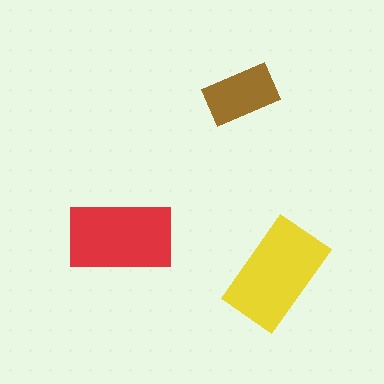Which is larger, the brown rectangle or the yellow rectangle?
The yellow one.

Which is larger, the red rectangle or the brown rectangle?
The red one.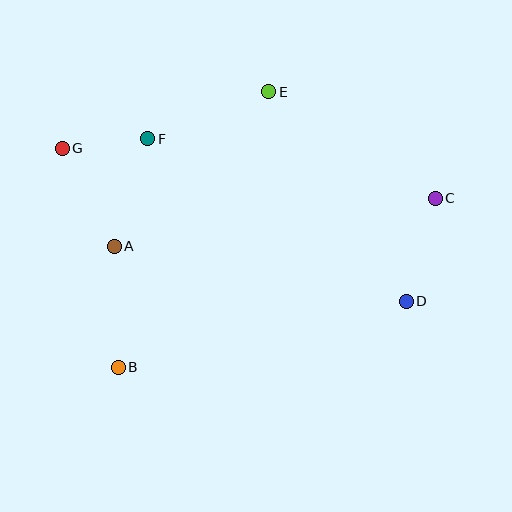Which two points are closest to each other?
Points F and G are closest to each other.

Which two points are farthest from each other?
Points D and G are farthest from each other.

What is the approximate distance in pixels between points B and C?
The distance between B and C is approximately 359 pixels.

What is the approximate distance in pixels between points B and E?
The distance between B and E is approximately 314 pixels.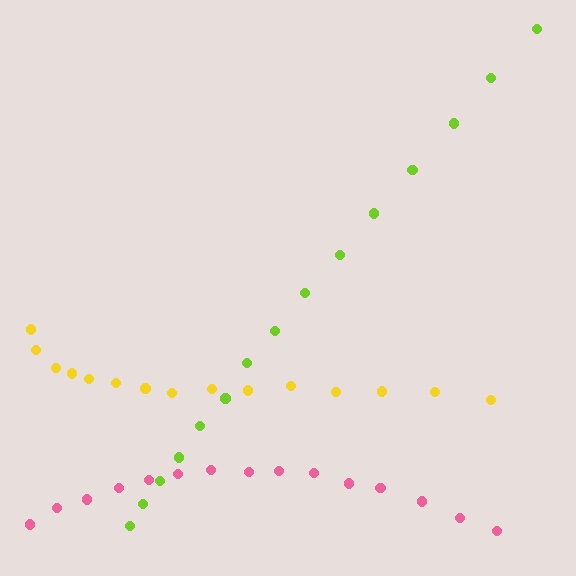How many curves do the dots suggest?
There are 3 distinct paths.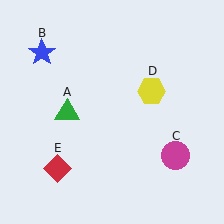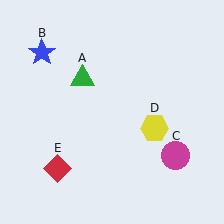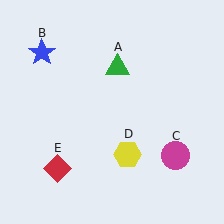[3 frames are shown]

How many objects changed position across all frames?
2 objects changed position: green triangle (object A), yellow hexagon (object D).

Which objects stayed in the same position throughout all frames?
Blue star (object B) and magenta circle (object C) and red diamond (object E) remained stationary.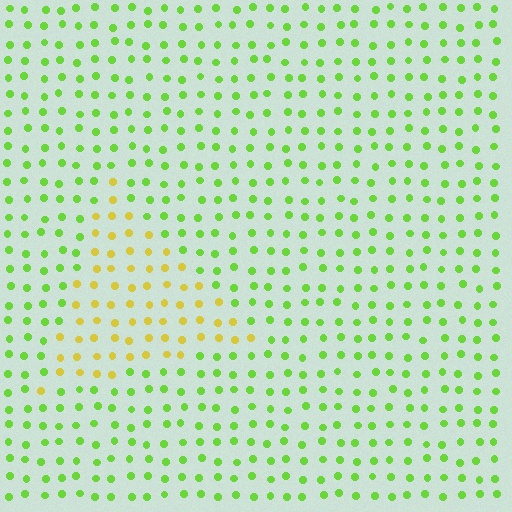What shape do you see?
I see a triangle.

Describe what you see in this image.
The image is filled with small lime elements in a uniform arrangement. A triangle-shaped region is visible where the elements are tinted to a slightly different hue, forming a subtle color boundary.